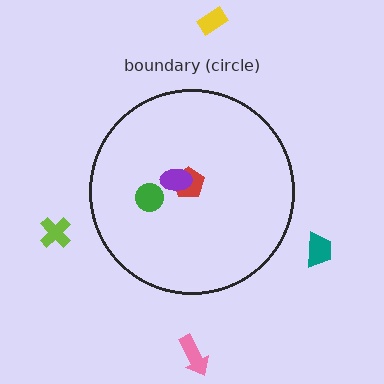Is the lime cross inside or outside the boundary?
Outside.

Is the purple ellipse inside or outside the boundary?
Inside.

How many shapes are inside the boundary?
3 inside, 4 outside.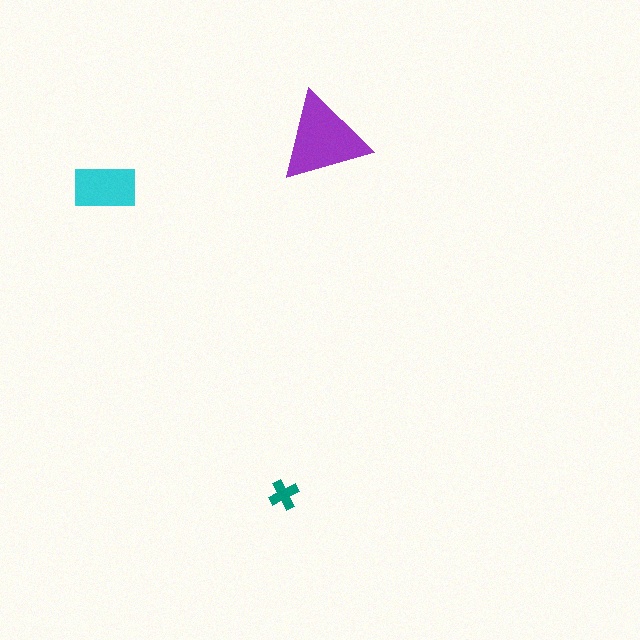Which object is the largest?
The purple triangle.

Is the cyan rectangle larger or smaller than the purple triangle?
Smaller.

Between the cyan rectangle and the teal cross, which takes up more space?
The cyan rectangle.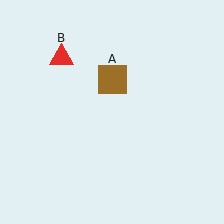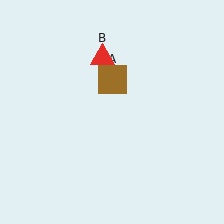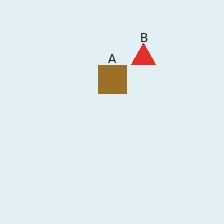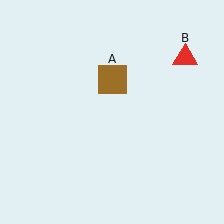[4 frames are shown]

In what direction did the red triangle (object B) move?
The red triangle (object B) moved right.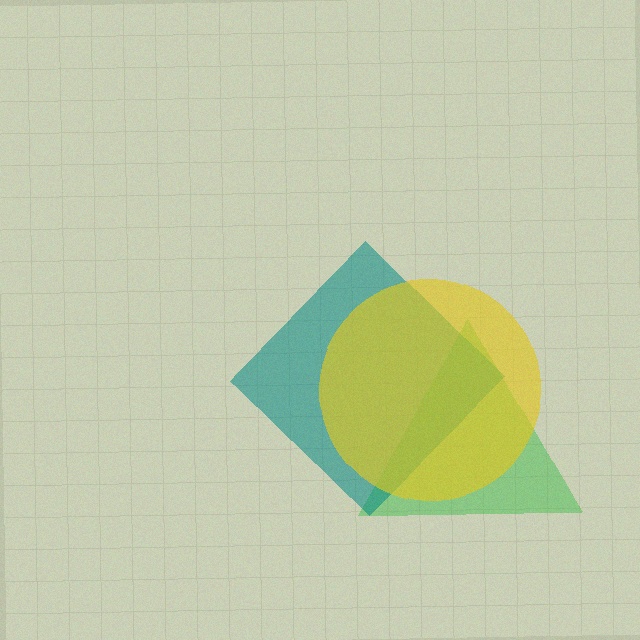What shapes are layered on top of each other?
The layered shapes are: a green triangle, a teal diamond, a yellow circle.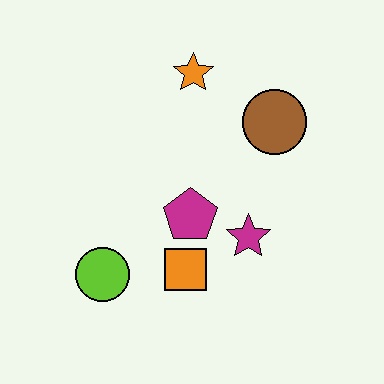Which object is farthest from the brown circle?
The lime circle is farthest from the brown circle.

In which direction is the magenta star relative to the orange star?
The magenta star is below the orange star.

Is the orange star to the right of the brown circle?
No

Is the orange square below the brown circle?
Yes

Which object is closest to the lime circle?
The orange square is closest to the lime circle.